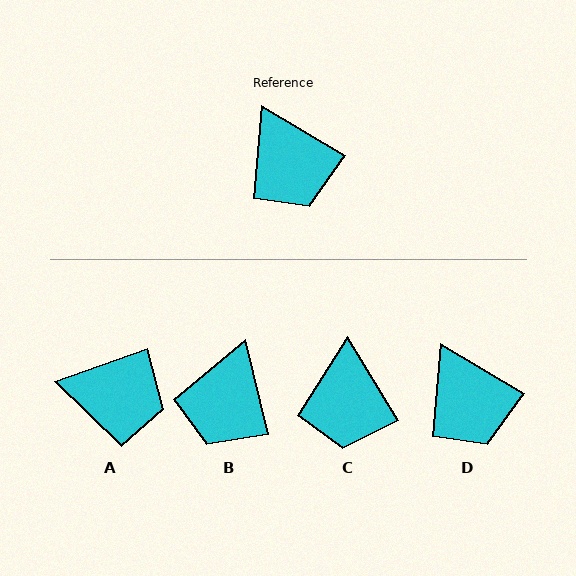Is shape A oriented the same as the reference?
No, it is off by about 50 degrees.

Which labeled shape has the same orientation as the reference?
D.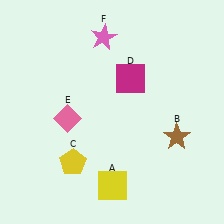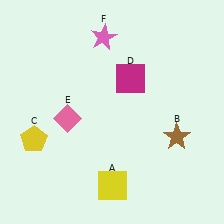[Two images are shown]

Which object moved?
The yellow pentagon (C) moved left.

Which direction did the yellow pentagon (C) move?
The yellow pentagon (C) moved left.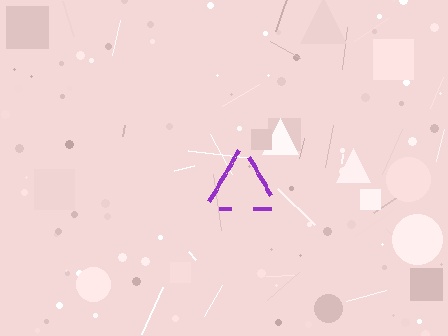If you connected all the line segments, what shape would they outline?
They would outline a triangle.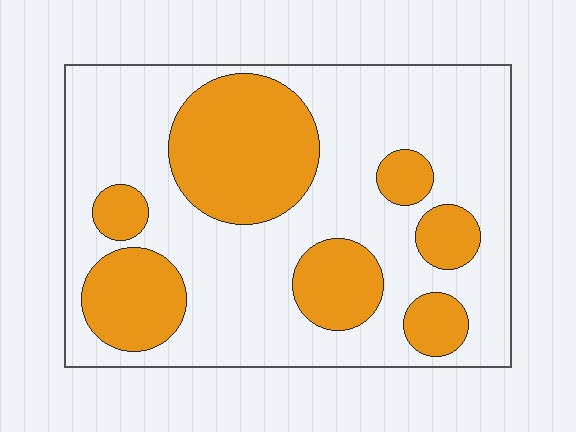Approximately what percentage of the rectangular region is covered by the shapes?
Approximately 35%.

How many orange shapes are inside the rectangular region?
7.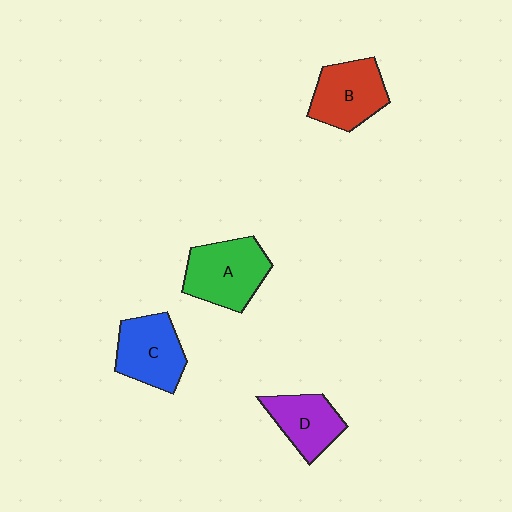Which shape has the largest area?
Shape A (green).